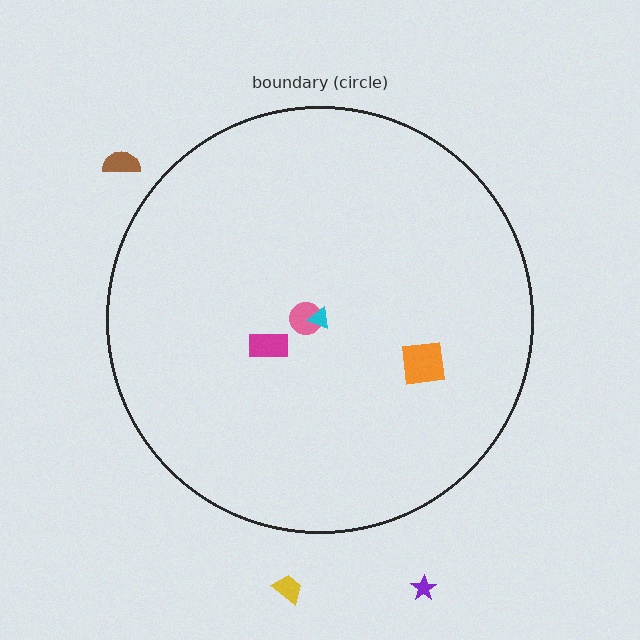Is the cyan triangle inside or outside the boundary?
Inside.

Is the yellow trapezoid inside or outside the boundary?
Outside.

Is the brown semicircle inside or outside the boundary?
Outside.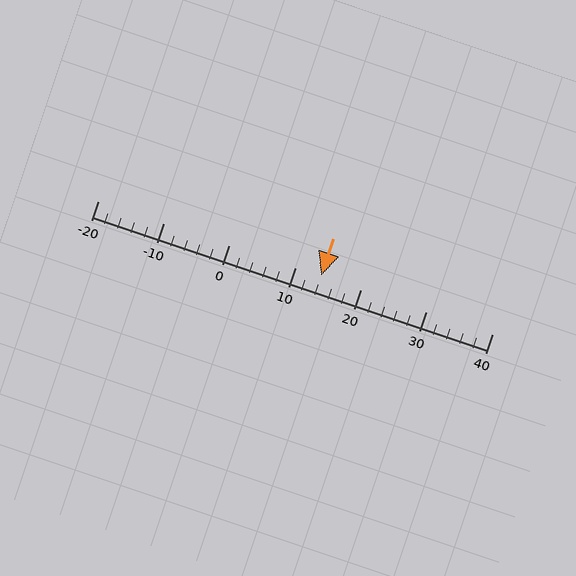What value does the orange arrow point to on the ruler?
The orange arrow points to approximately 14.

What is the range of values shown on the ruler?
The ruler shows values from -20 to 40.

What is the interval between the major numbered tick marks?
The major tick marks are spaced 10 units apart.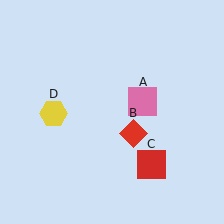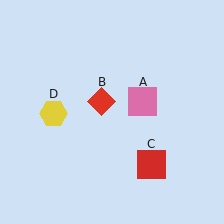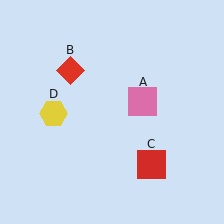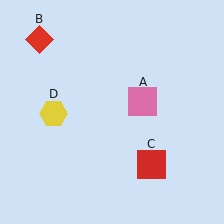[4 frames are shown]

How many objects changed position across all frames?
1 object changed position: red diamond (object B).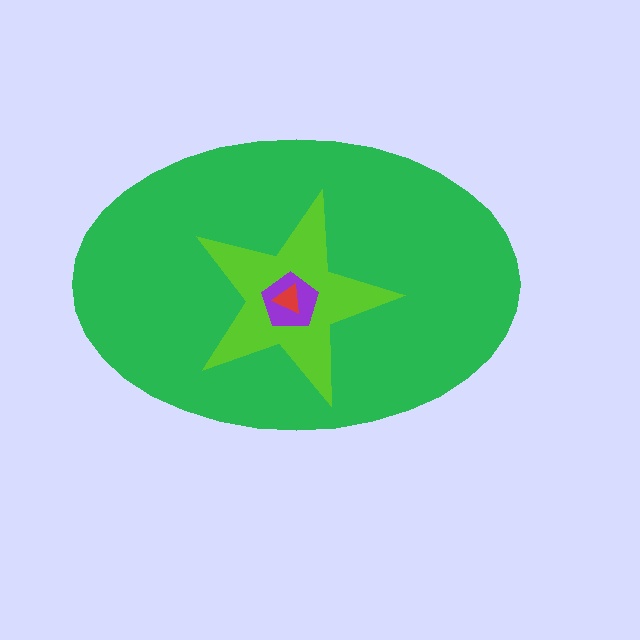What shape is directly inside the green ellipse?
The lime star.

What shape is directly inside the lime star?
The purple pentagon.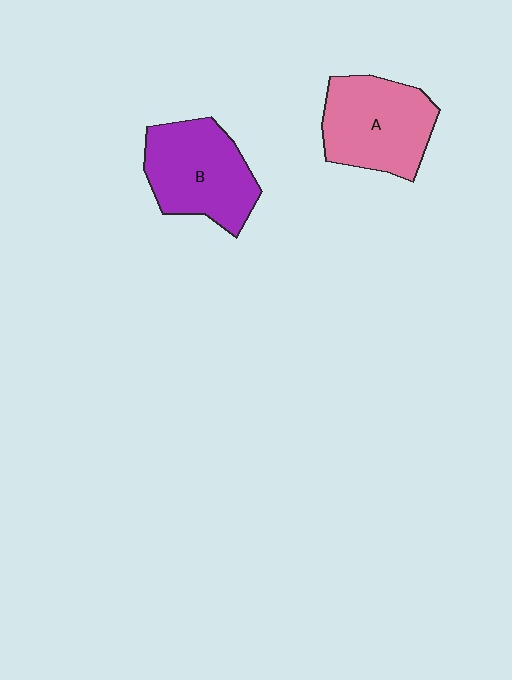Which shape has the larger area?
Shape A (pink).